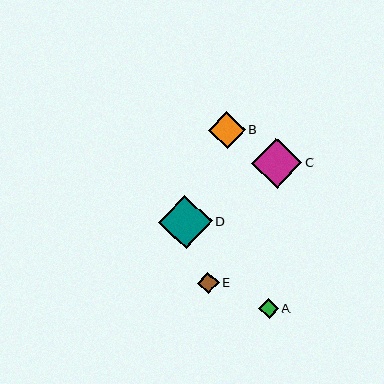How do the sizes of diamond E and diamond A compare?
Diamond E and diamond A are approximately the same size.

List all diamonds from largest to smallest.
From largest to smallest: D, C, B, E, A.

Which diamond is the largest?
Diamond D is the largest with a size of approximately 53 pixels.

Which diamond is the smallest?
Diamond A is the smallest with a size of approximately 20 pixels.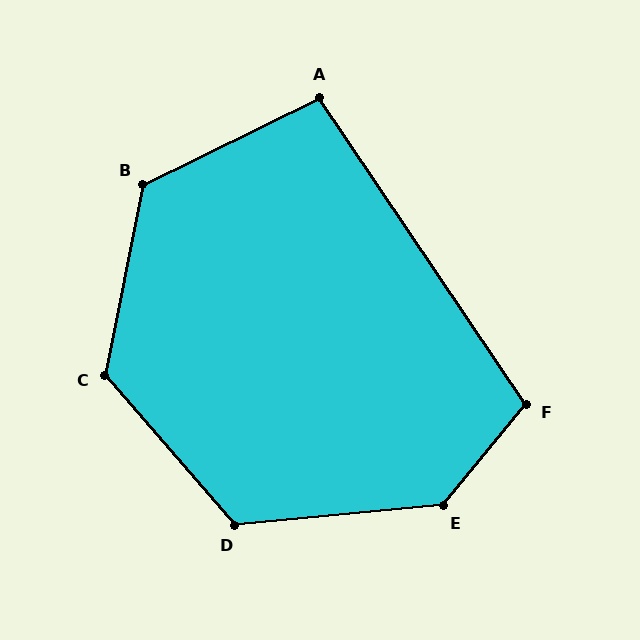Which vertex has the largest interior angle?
E, at approximately 135 degrees.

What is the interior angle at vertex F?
Approximately 107 degrees (obtuse).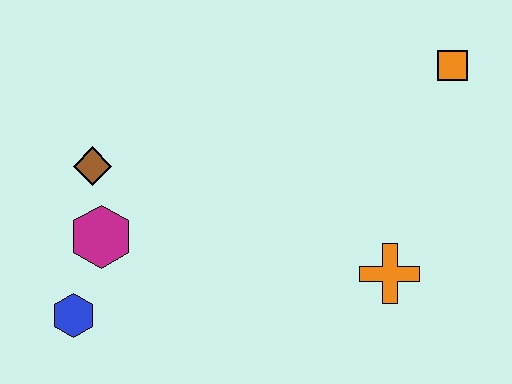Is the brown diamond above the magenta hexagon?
Yes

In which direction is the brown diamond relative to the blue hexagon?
The brown diamond is above the blue hexagon.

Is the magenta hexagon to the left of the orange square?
Yes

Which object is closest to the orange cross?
The orange square is closest to the orange cross.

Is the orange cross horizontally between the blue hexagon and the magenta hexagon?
No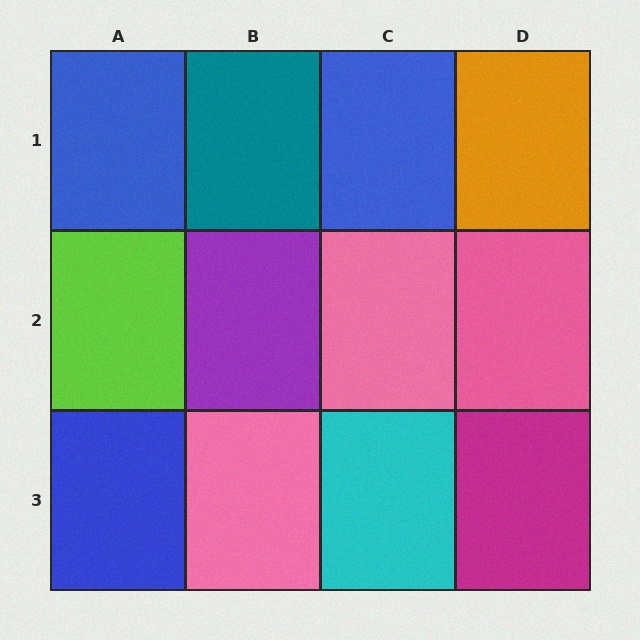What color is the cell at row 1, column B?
Teal.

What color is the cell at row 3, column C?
Cyan.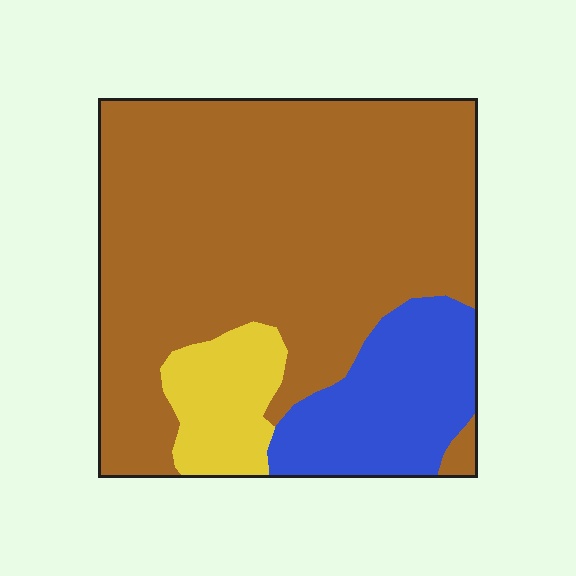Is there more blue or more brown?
Brown.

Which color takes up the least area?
Yellow, at roughly 10%.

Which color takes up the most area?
Brown, at roughly 70%.